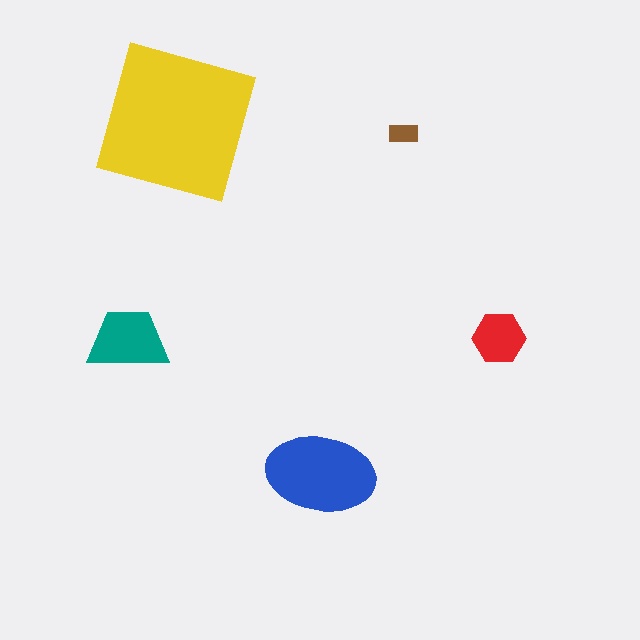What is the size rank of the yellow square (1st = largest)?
1st.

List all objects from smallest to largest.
The brown rectangle, the red hexagon, the teal trapezoid, the blue ellipse, the yellow square.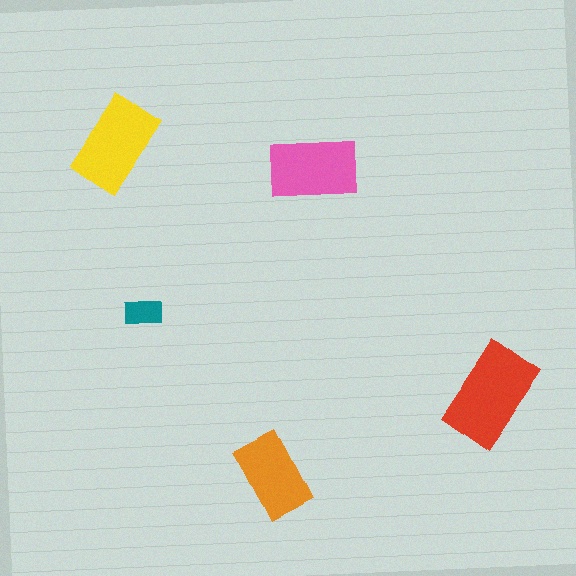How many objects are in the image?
There are 5 objects in the image.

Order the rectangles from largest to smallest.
the red one, the yellow one, the pink one, the orange one, the teal one.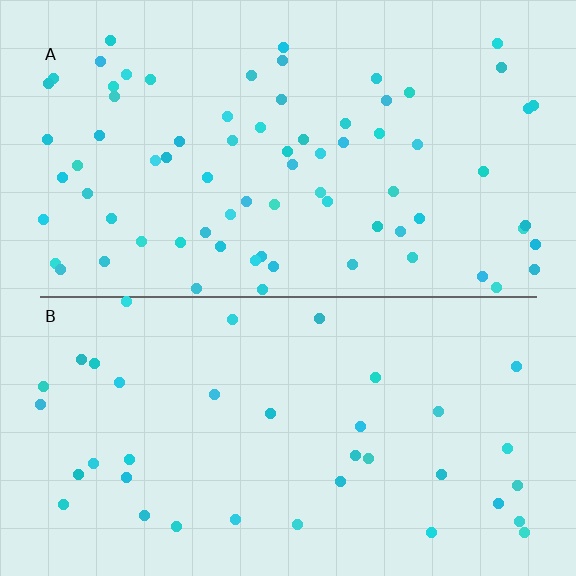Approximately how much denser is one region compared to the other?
Approximately 2.0× — region A over region B.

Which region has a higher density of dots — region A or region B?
A (the top).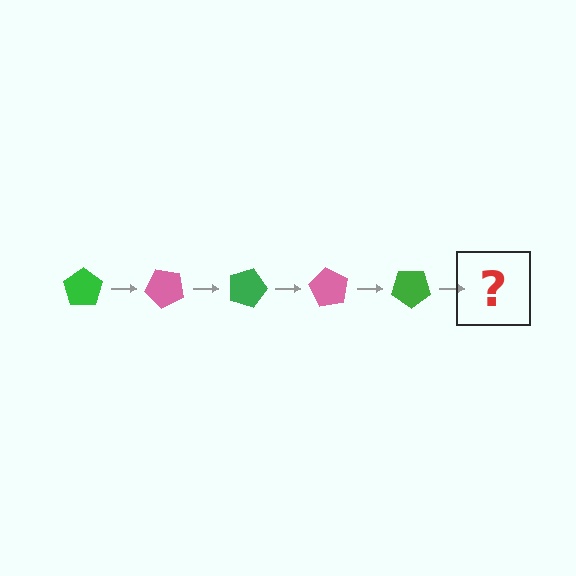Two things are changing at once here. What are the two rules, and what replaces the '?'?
The two rules are that it rotates 45 degrees each step and the color cycles through green and pink. The '?' should be a pink pentagon, rotated 225 degrees from the start.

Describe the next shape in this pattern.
It should be a pink pentagon, rotated 225 degrees from the start.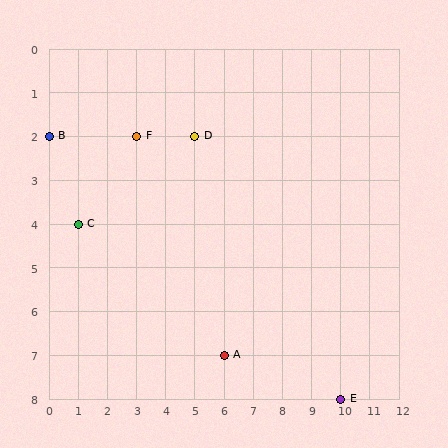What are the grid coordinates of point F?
Point F is at grid coordinates (3, 2).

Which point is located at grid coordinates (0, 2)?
Point B is at (0, 2).